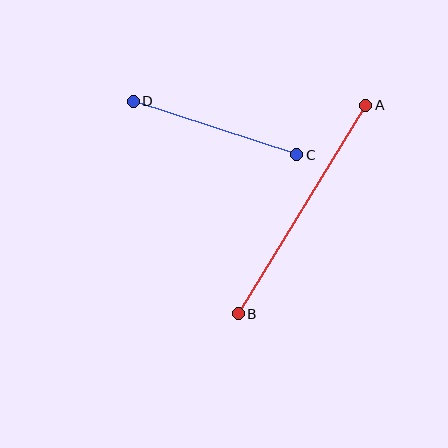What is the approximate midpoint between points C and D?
The midpoint is at approximately (215, 128) pixels.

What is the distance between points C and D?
The distance is approximately 172 pixels.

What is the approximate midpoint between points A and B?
The midpoint is at approximately (302, 209) pixels.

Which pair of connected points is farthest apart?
Points A and B are farthest apart.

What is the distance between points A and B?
The distance is approximately 244 pixels.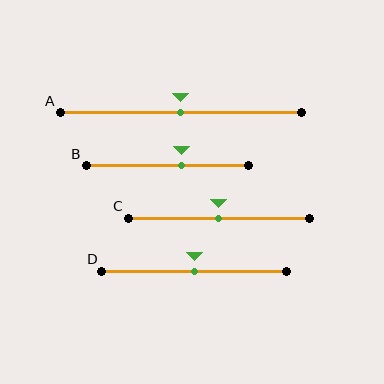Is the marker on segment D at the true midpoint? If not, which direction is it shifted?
Yes, the marker on segment D is at the true midpoint.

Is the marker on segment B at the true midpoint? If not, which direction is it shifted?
No, the marker on segment B is shifted to the right by about 9% of the segment length.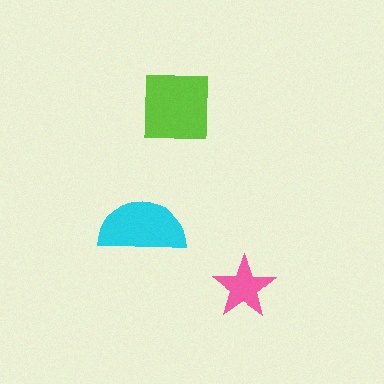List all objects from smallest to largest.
The pink star, the cyan semicircle, the lime square.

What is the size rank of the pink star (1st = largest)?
3rd.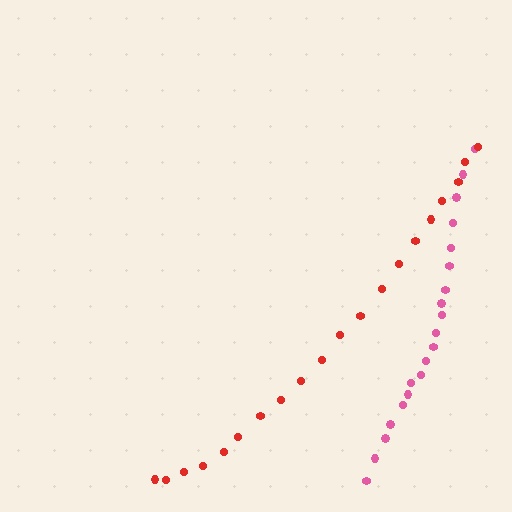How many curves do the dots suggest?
There are 2 distinct paths.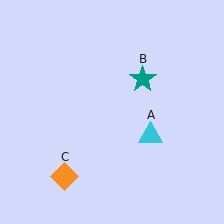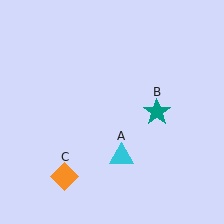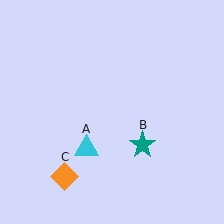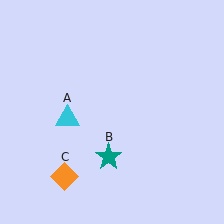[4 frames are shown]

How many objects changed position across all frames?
2 objects changed position: cyan triangle (object A), teal star (object B).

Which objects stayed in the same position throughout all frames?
Orange diamond (object C) remained stationary.